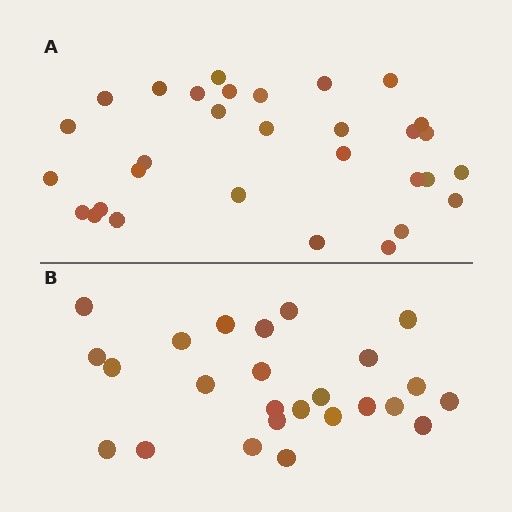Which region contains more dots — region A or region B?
Region A (the top region) has more dots.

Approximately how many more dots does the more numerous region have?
Region A has about 6 more dots than region B.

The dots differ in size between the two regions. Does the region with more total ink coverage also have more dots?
No. Region B has more total ink coverage because its dots are larger, but region A actually contains more individual dots. Total area can be misleading — the number of items is what matters here.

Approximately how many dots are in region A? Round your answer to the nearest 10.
About 30 dots. (The exact count is 31, which rounds to 30.)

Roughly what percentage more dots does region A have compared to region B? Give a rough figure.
About 25% more.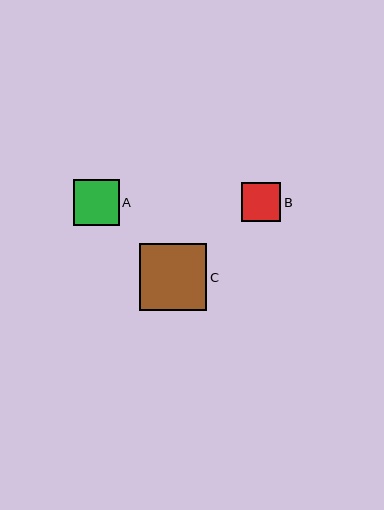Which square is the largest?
Square C is the largest with a size of approximately 68 pixels.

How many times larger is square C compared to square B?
Square C is approximately 1.7 times the size of square B.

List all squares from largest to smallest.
From largest to smallest: C, A, B.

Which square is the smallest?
Square B is the smallest with a size of approximately 39 pixels.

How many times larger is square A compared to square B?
Square A is approximately 1.2 times the size of square B.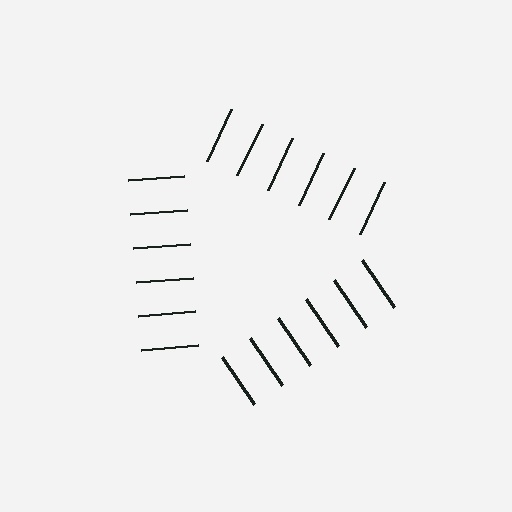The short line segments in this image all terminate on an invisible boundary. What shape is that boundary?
An illusory triangle — the line segments terminate on its edges but no continuous stroke is drawn.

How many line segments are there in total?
18 — 6 along each of the 3 edges.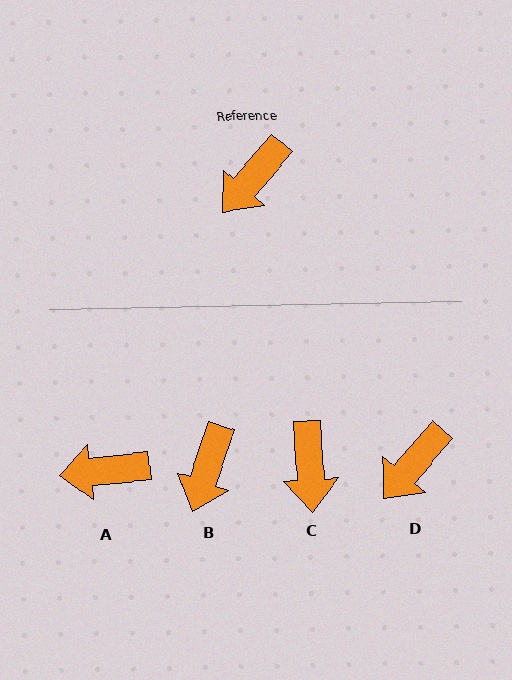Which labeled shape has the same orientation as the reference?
D.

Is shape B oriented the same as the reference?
No, it is off by about 22 degrees.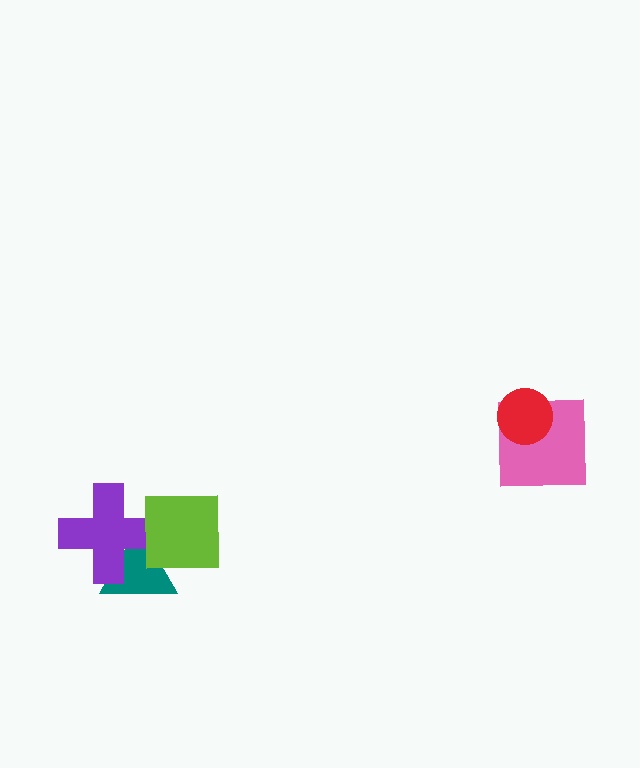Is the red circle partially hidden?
No, no other shape covers it.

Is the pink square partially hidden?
Yes, it is partially covered by another shape.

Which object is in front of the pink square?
The red circle is in front of the pink square.